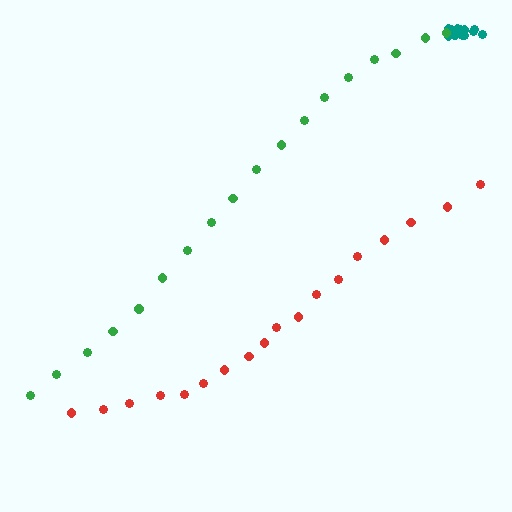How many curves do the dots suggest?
There are 3 distinct paths.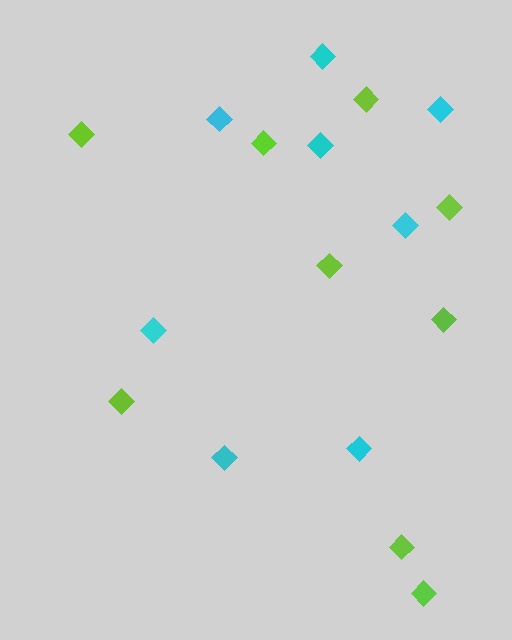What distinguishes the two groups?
There are 2 groups: one group of lime diamonds (9) and one group of cyan diamonds (8).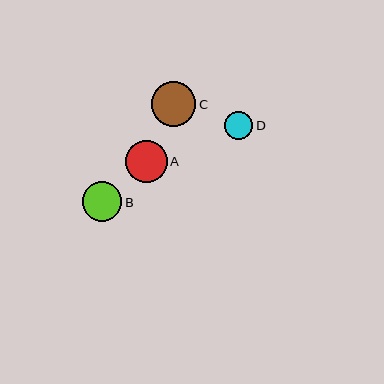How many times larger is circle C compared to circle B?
Circle C is approximately 1.1 times the size of circle B.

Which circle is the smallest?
Circle D is the smallest with a size of approximately 28 pixels.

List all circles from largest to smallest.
From largest to smallest: C, A, B, D.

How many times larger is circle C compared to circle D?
Circle C is approximately 1.6 times the size of circle D.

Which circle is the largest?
Circle C is the largest with a size of approximately 45 pixels.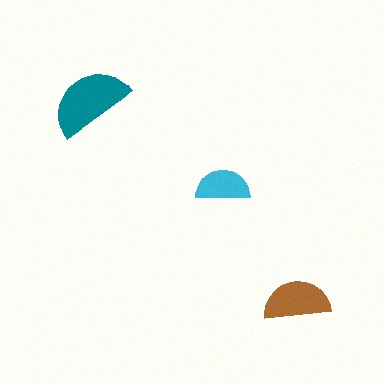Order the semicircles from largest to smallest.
the teal one, the brown one, the cyan one.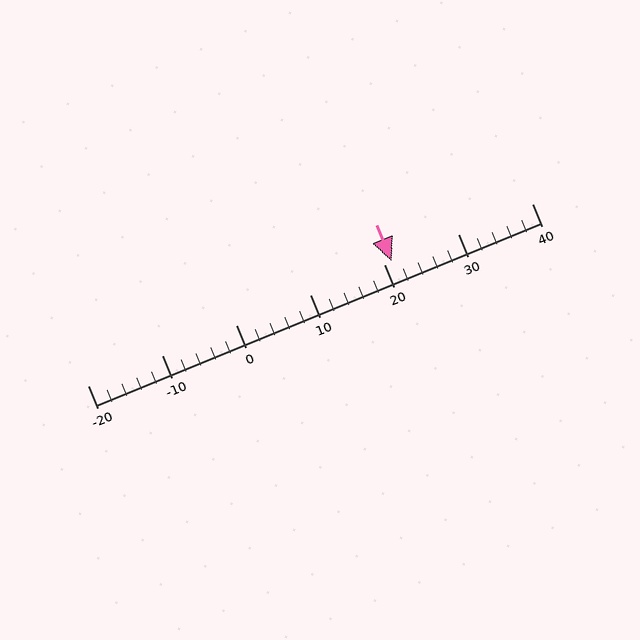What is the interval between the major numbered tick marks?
The major tick marks are spaced 10 units apart.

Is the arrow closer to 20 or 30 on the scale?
The arrow is closer to 20.